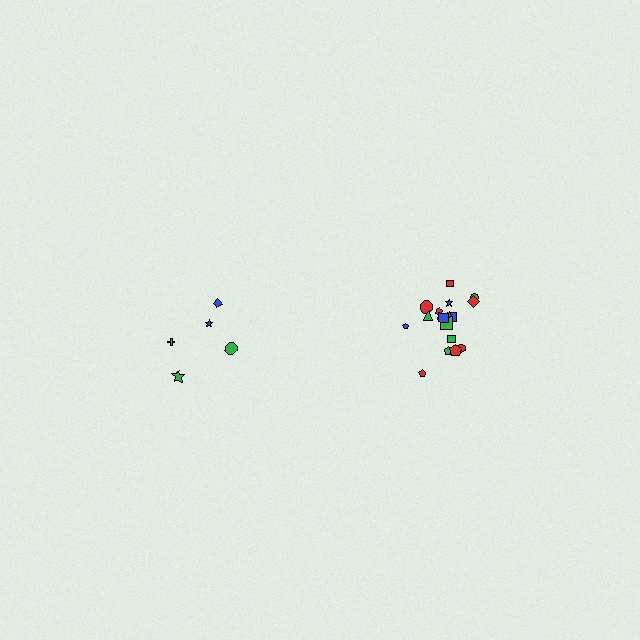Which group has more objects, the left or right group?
The right group.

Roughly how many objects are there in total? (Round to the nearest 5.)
Roughly 25 objects in total.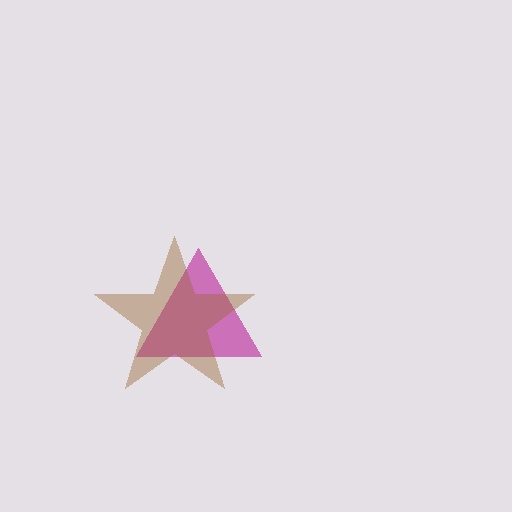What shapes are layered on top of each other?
The layered shapes are: a magenta triangle, a brown star.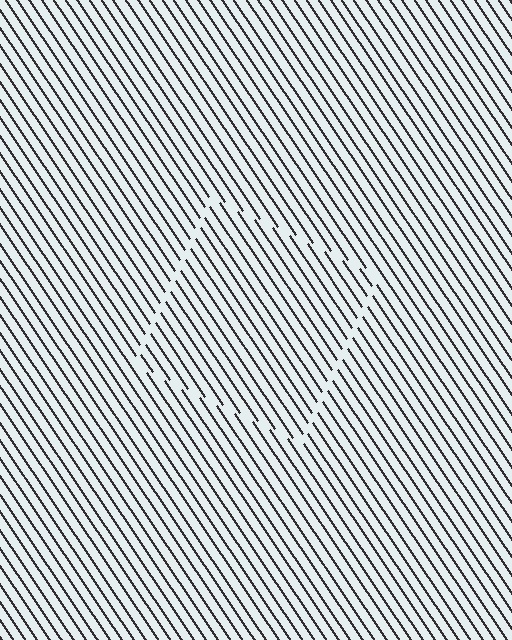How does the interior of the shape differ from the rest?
The interior of the shape contains the same grating, shifted by half a period — the contour is defined by the phase discontinuity where line-ends from the inner and outer gratings abut.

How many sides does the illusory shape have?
4 sides — the line-ends trace a square.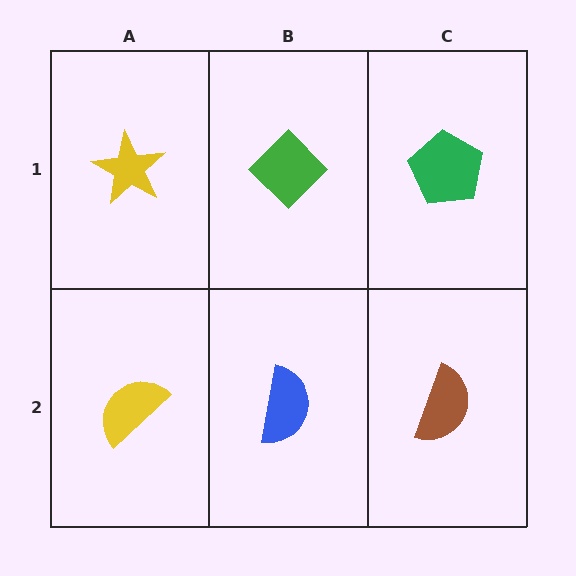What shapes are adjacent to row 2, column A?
A yellow star (row 1, column A), a blue semicircle (row 2, column B).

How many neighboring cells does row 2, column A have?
2.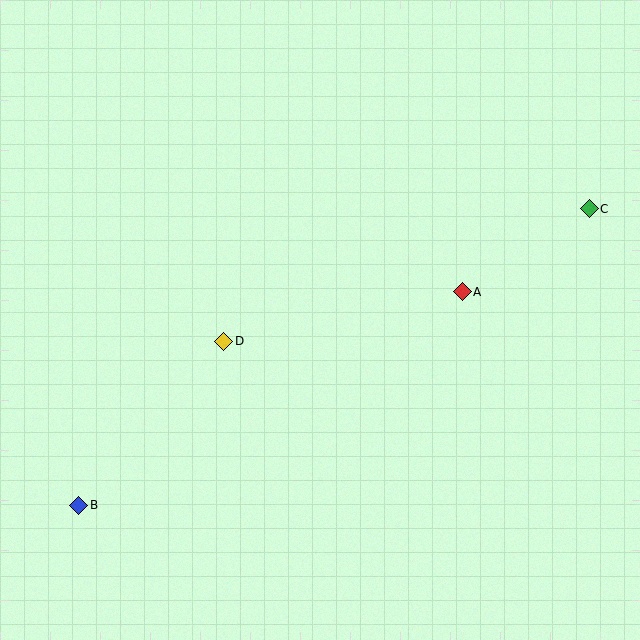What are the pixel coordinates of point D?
Point D is at (223, 341).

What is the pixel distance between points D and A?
The distance between D and A is 244 pixels.